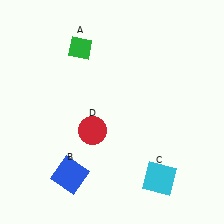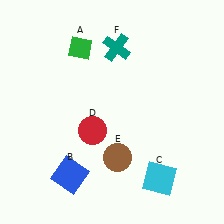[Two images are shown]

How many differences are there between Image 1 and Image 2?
There are 2 differences between the two images.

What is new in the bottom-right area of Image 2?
A brown circle (E) was added in the bottom-right area of Image 2.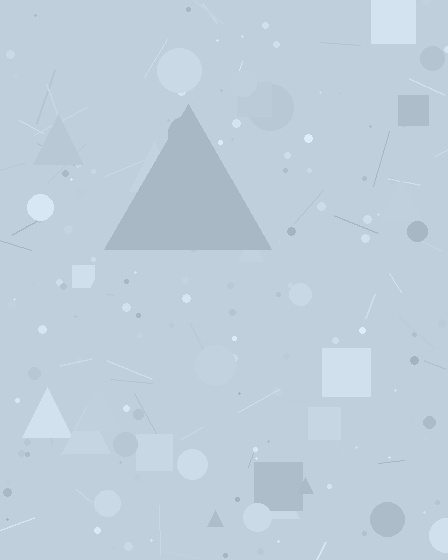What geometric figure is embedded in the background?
A triangle is embedded in the background.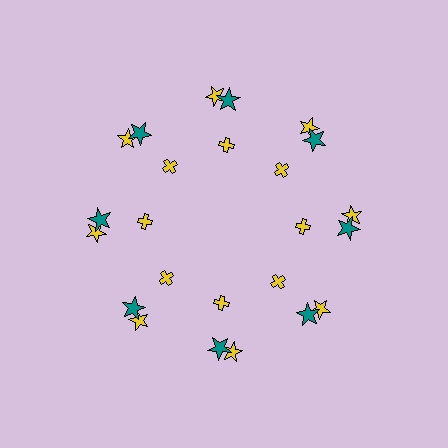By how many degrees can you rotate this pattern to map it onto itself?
The pattern maps onto itself every 45 degrees of rotation.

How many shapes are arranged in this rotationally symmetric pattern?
There are 24 shapes, arranged in 8 groups of 3.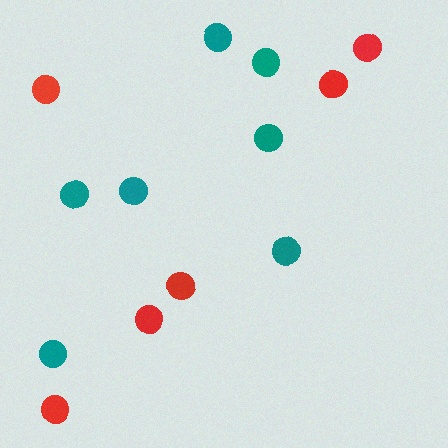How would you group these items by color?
There are 2 groups: one group of teal circles (7) and one group of red circles (6).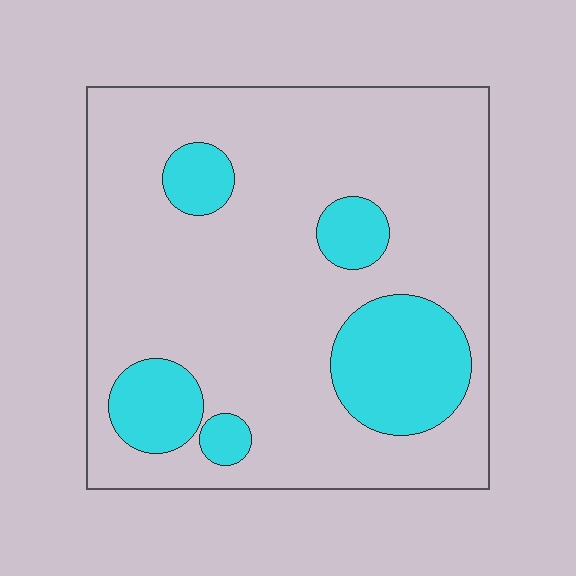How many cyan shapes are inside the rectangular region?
5.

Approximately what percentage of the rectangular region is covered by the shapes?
Approximately 20%.